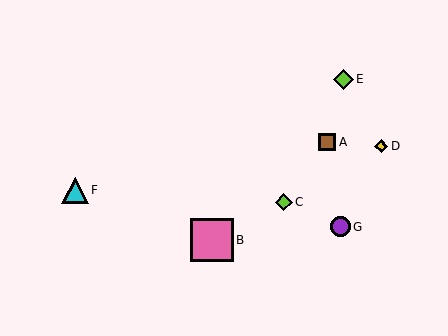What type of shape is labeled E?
Shape E is a lime diamond.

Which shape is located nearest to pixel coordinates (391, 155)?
The yellow diamond (labeled D) at (381, 146) is nearest to that location.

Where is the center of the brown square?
The center of the brown square is at (327, 142).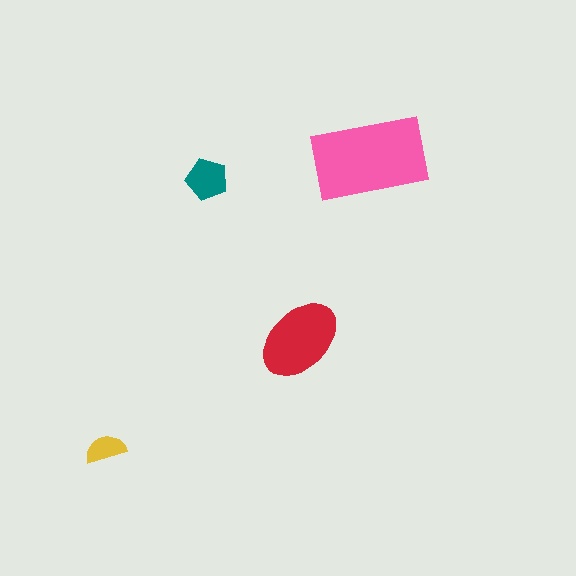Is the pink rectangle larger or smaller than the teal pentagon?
Larger.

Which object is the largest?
The pink rectangle.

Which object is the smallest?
The yellow semicircle.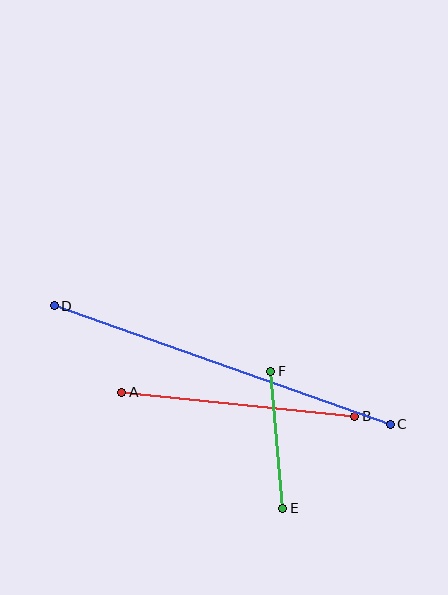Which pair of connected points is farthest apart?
Points C and D are farthest apart.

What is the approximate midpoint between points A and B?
The midpoint is at approximately (238, 404) pixels.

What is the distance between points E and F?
The distance is approximately 138 pixels.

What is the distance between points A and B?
The distance is approximately 234 pixels.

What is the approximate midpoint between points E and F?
The midpoint is at approximately (277, 440) pixels.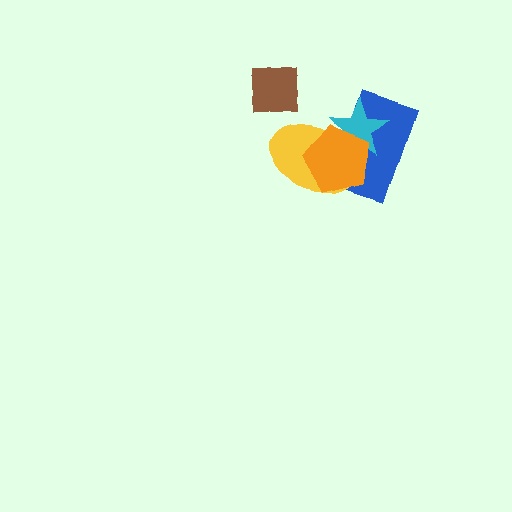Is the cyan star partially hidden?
Yes, it is partially covered by another shape.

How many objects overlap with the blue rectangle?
3 objects overlap with the blue rectangle.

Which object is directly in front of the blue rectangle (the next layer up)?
The cyan star is directly in front of the blue rectangle.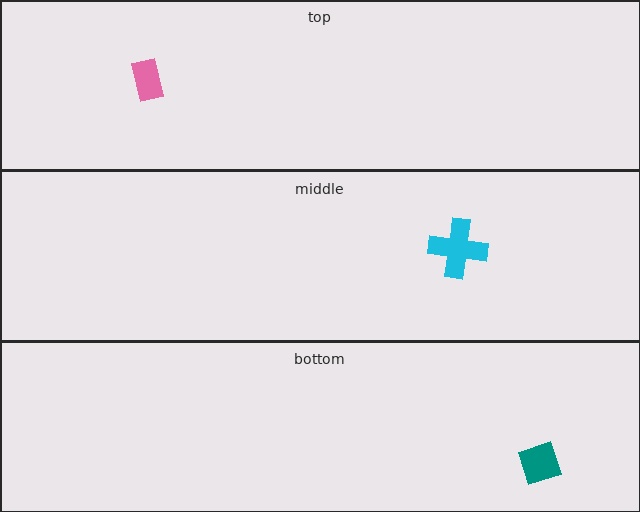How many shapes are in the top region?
1.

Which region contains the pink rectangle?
The top region.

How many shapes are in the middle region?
1.